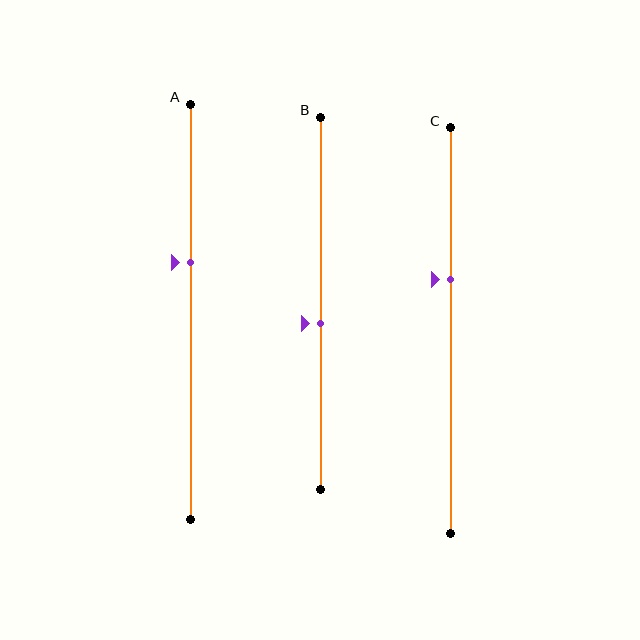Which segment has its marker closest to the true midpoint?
Segment B has its marker closest to the true midpoint.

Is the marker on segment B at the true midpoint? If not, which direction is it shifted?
No, the marker on segment B is shifted downward by about 5% of the segment length.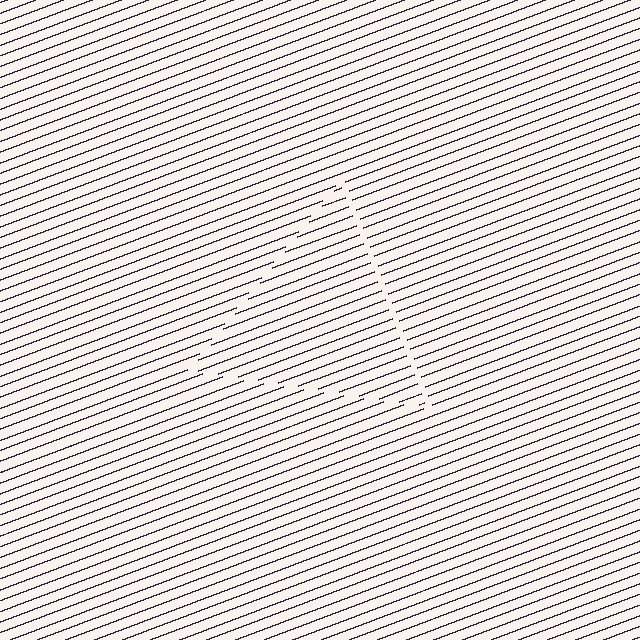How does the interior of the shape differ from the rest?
The interior of the shape contains the same grating, shifted by half a period — the contour is defined by the phase discontinuity where line-ends from the inner and outer gratings abut.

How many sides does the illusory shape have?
3 sides — the line-ends trace a triangle.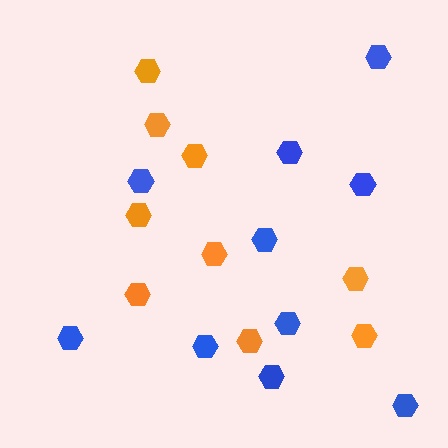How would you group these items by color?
There are 2 groups: one group of blue hexagons (10) and one group of orange hexagons (9).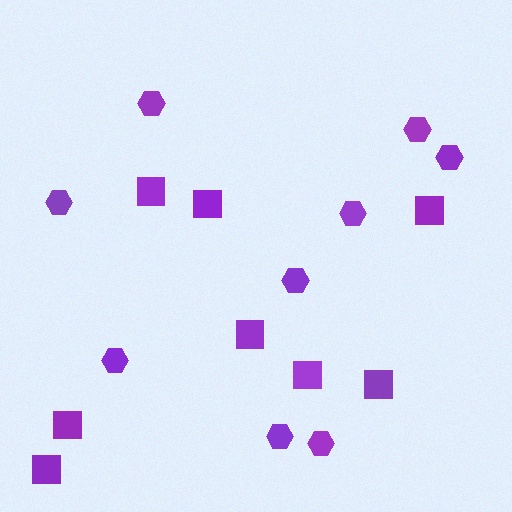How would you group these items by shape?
There are 2 groups: one group of squares (8) and one group of hexagons (9).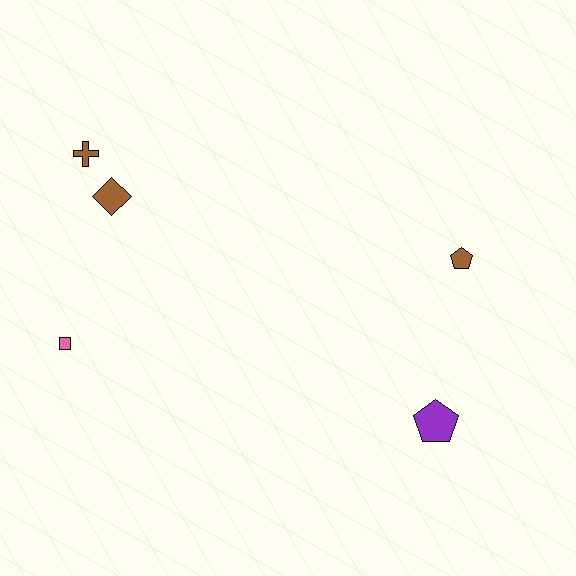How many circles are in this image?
There are no circles.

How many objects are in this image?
There are 5 objects.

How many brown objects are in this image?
There are 3 brown objects.